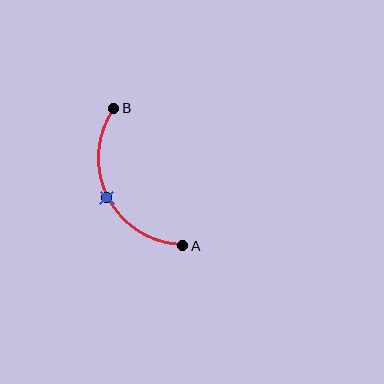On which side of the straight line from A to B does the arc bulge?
The arc bulges to the left of the straight line connecting A and B.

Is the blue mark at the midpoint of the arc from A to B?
Yes. The blue mark lies on the arc at equal arc-length from both A and B — it is the arc midpoint.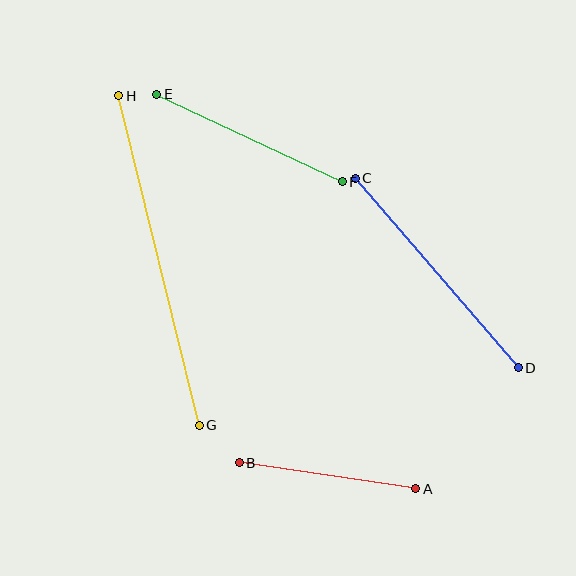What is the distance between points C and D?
The distance is approximately 250 pixels.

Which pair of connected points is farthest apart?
Points G and H are farthest apart.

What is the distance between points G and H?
The distance is approximately 339 pixels.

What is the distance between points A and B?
The distance is approximately 178 pixels.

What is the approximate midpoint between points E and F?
The midpoint is at approximately (250, 138) pixels.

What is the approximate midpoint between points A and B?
The midpoint is at approximately (328, 476) pixels.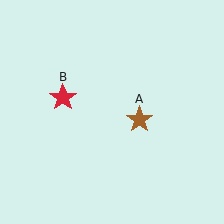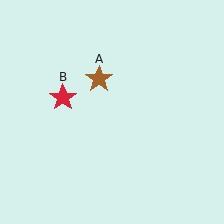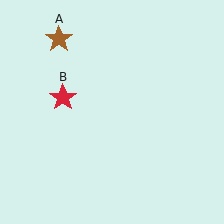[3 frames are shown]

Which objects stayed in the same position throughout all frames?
Red star (object B) remained stationary.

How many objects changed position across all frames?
1 object changed position: brown star (object A).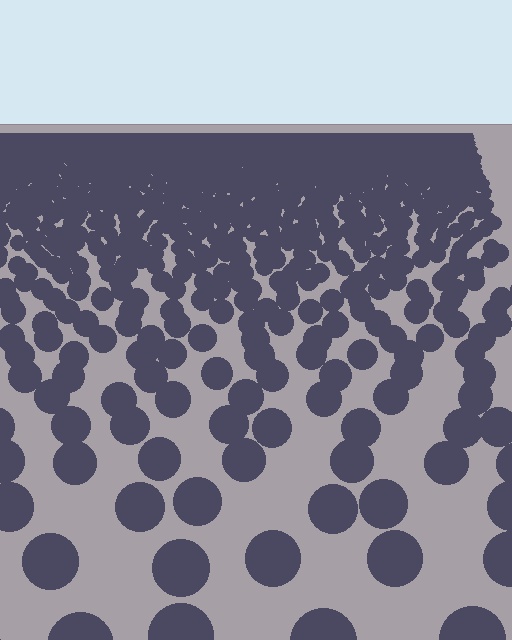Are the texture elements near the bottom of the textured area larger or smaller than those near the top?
Larger. Near the bottom, elements are closer to the viewer and appear at a bigger on-screen size.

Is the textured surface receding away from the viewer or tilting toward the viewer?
The surface is receding away from the viewer. Texture elements get smaller and denser toward the top.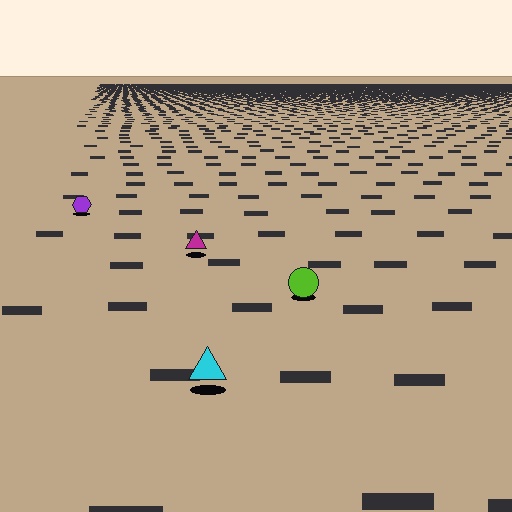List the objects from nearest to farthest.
From nearest to farthest: the cyan triangle, the lime circle, the magenta triangle, the purple hexagon.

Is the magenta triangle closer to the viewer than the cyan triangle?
No. The cyan triangle is closer — you can tell from the texture gradient: the ground texture is coarser near it.